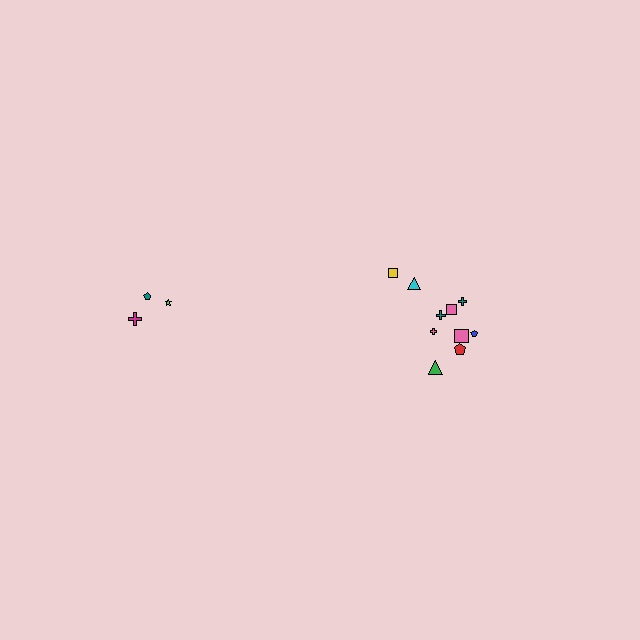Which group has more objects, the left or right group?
The right group.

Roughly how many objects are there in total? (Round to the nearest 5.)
Roughly 15 objects in total.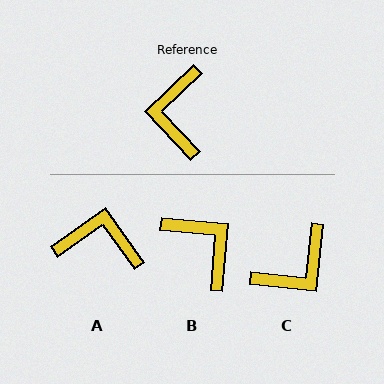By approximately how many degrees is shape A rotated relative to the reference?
Approximately 98 degrees clockwise.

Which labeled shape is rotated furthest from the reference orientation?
B, about 138 degrees away.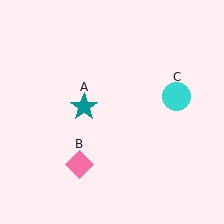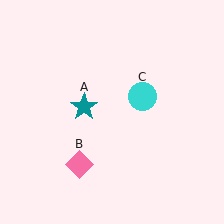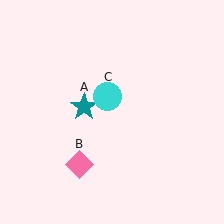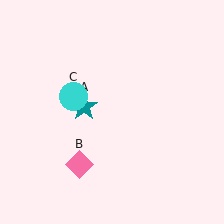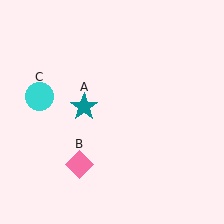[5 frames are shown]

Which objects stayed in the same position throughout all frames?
Teal star (object A) and pink diamond (object B) remained stationary.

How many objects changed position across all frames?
1 object changed position: cyan circle (object C).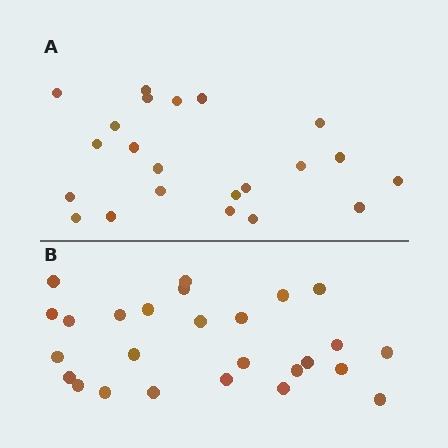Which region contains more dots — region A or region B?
Region B (the bottom region) has more dots.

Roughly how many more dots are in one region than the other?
Region B has about 4 more dots than region A.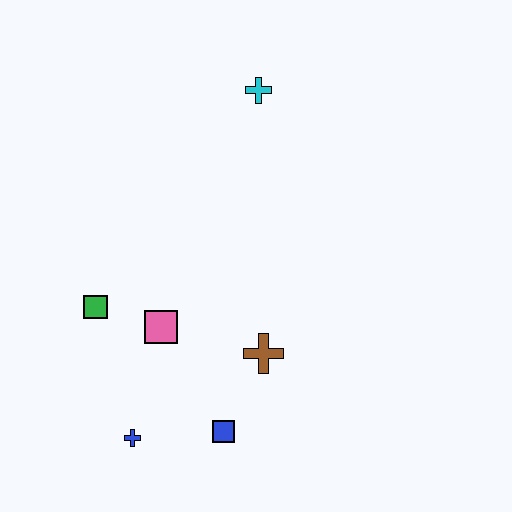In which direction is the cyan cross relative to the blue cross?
The cyan cross is above the blue cross.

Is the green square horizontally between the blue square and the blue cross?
No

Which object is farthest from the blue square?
The cyan cross is farthest from the blue square.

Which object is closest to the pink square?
The green square is closest to the pink square.